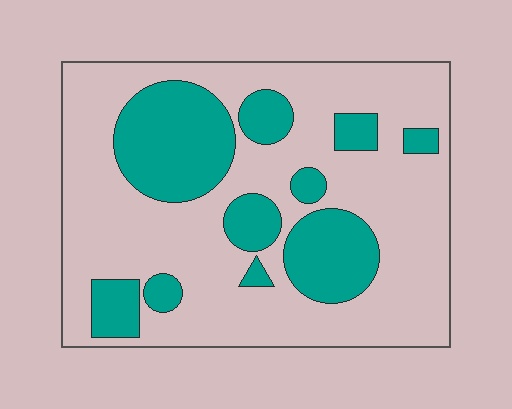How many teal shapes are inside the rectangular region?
10.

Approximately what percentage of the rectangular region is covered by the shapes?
Approximately 30%.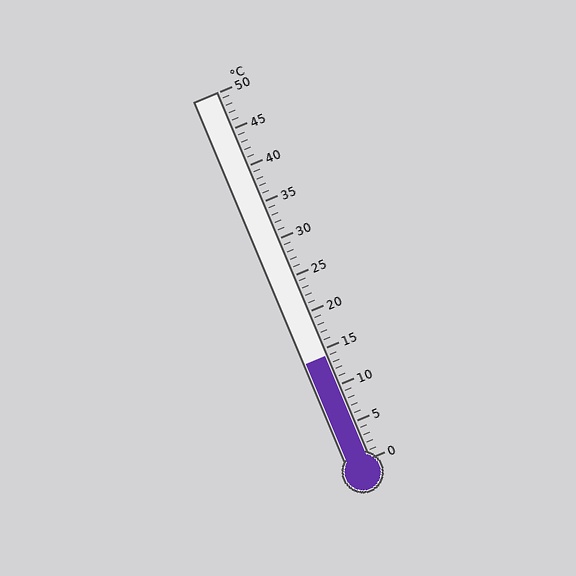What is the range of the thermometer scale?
The thermometer scale ranges from 0°C to 50°C.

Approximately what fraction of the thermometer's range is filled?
The thermometer is filled to approximately 30% of its range.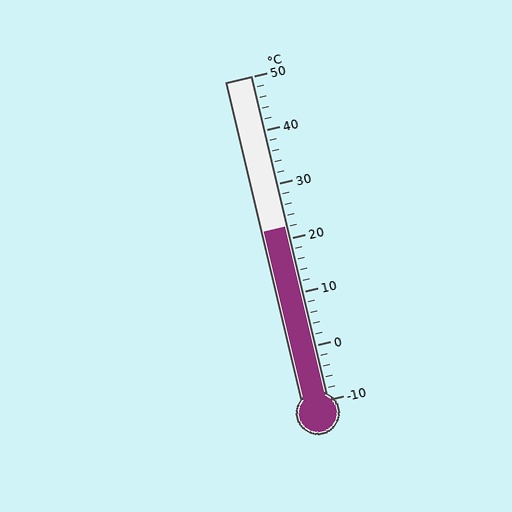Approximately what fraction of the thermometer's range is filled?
The thermometer is filled to approximately 55% of its range.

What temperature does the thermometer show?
The thermometer shows approximately 22°C.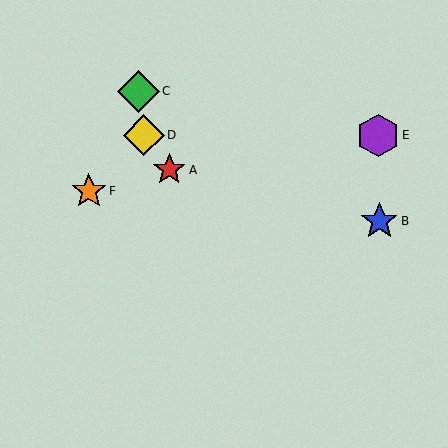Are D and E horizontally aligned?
Yes, both are at y≈135.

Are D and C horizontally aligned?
No, D is at y≈135 and C is at y≈91.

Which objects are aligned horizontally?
Objects D, E are aligned horizontally.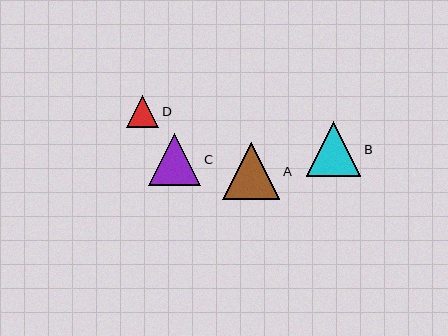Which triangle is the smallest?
Triangle D is the smallest with a size of approximately 32 pixels.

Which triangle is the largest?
Triangle A is the largest with a size of approximately 57 pixels.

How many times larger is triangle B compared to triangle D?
Triangle B is approximately 1.7 times the size of triangle D.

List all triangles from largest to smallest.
From largest to smallest: A, B, C, D.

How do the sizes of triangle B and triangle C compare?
Triangle B and triangle C are approximately the same size.